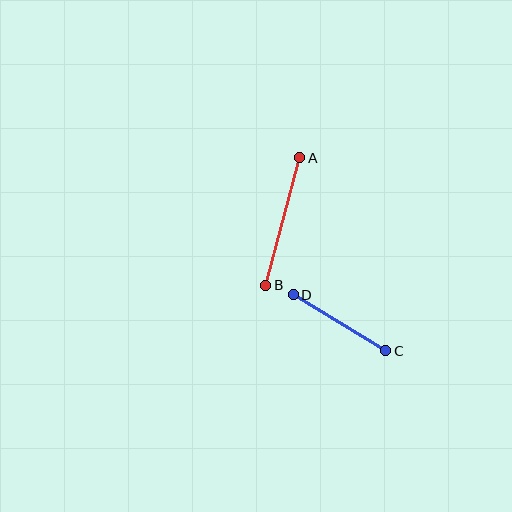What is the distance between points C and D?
The distance is approximately 108 pixels.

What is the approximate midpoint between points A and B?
The midpoint is at approximately (283, 221) pixels.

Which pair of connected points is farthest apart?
Points A and B are farthest apart.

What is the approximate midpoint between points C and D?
The midpoint is at approximately (339, 323) pixels.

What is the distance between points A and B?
The distance is approximately 132 pixels.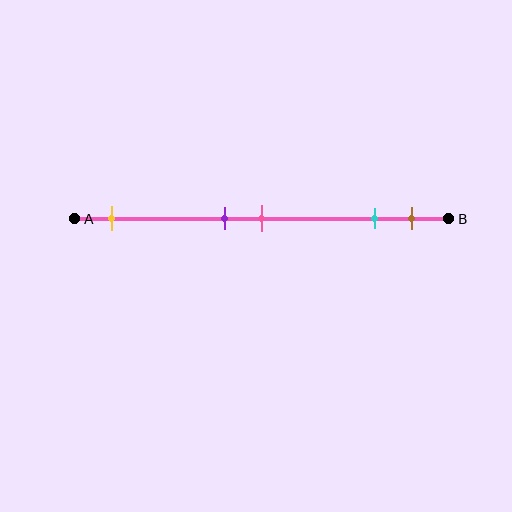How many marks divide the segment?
There are 5 marks dividing the segment.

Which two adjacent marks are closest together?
The purple and pink marks are the closest adjacent pair.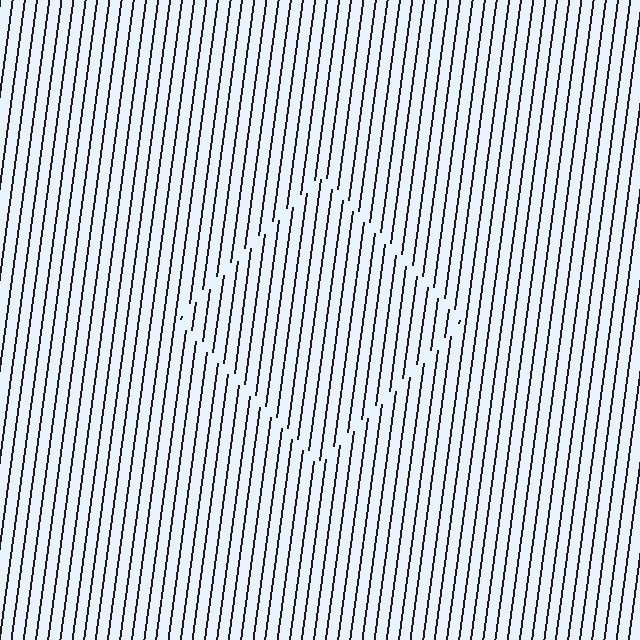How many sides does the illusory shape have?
4 sides — the line-ends trace a square.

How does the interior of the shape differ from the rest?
The interior of the shape contains the same grating, shifted by half a period — the contour is defined by the phase discontinuity where line-ends from the inner and outer gratings abut.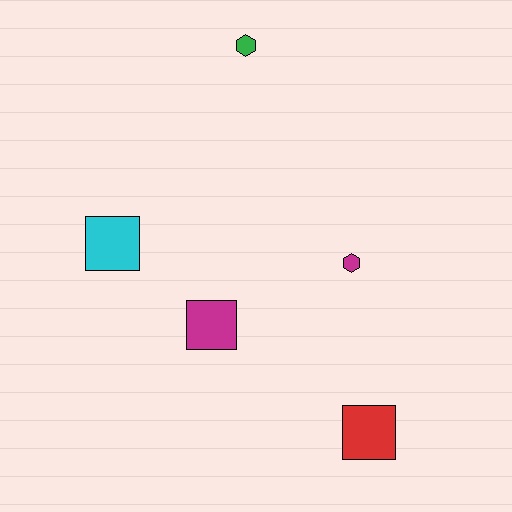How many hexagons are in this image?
There are 2 hexagons.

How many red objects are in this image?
There is 1 red object.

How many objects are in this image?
There are 5 objects.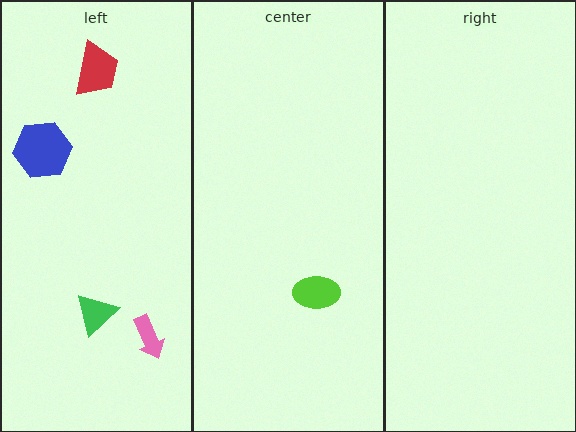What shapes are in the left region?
The green triangle, the blue hexagon, the red trapezoid, the pink arrow.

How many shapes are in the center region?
1.